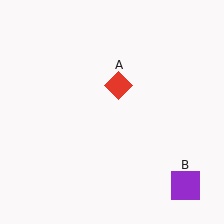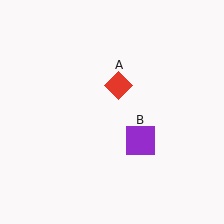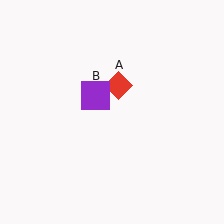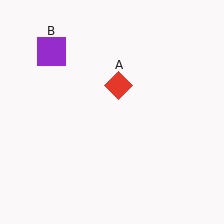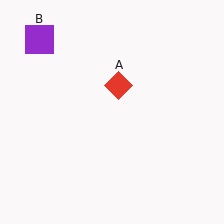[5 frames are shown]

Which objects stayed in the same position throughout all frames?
Red diamond (object A) remained stationary.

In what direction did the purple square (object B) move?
The purple square (object B) moved up and to the left.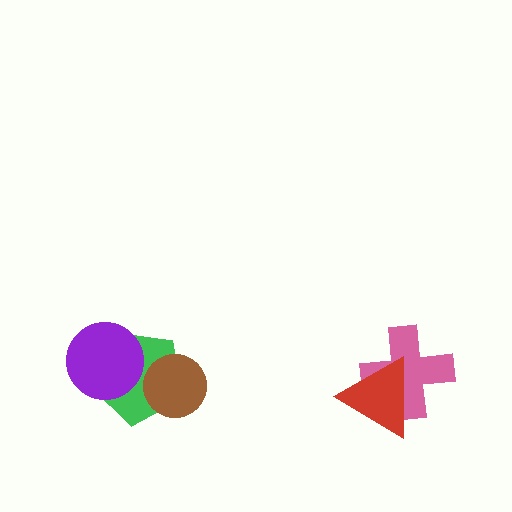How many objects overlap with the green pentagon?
2 objects overlap with the green pentagon.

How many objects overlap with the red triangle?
1 object overlaps with the red triangle.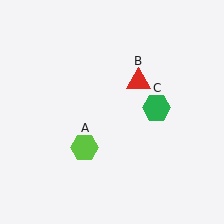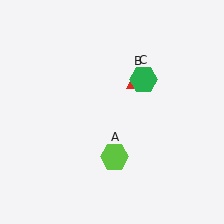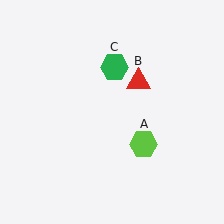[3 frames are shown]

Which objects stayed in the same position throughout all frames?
Red triangle (object B) remained stationary.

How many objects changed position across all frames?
2 objects changed position: lime hexagon (object A), green hexagon (object C).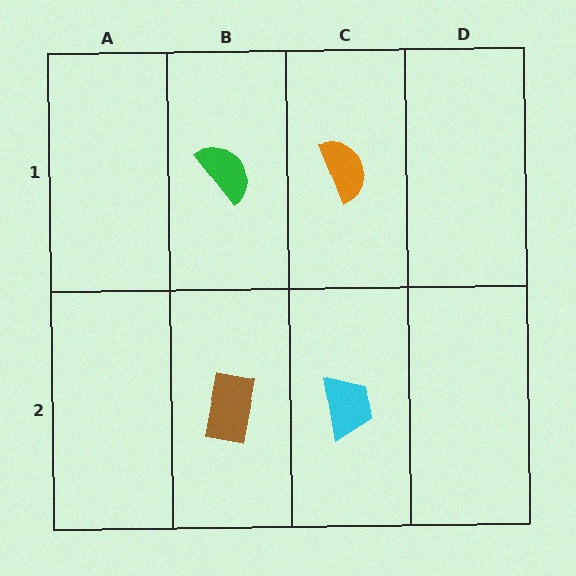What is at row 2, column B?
A brown rectangle.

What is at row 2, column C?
A cyan trapezoid.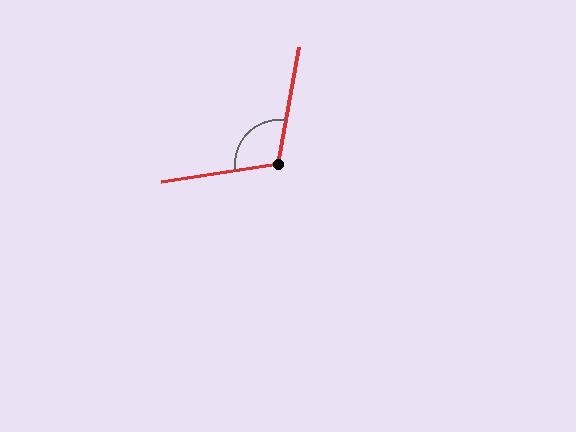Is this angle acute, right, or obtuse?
It is obtuse.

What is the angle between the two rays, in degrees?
Approximately 109 degrees.